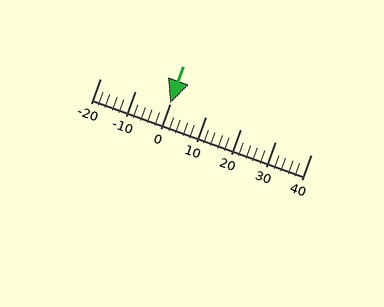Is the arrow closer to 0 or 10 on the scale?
The arrow is closer to 0.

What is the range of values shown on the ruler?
The ruler shows values from -20 to 40.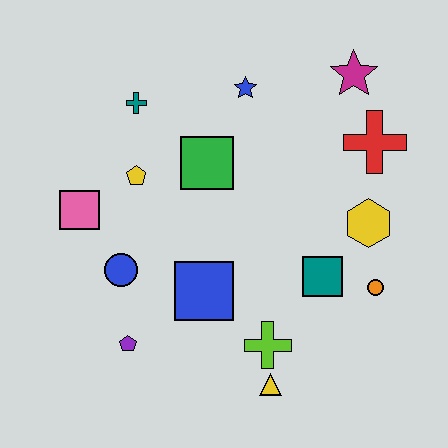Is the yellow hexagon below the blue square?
No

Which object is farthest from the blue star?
The yellow triangle is farthest from the blue star.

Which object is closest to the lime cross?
The yellow triangle is closest to the lime cross.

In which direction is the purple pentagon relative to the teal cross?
The purple pentagon is below the teal cross.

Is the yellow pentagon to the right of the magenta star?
No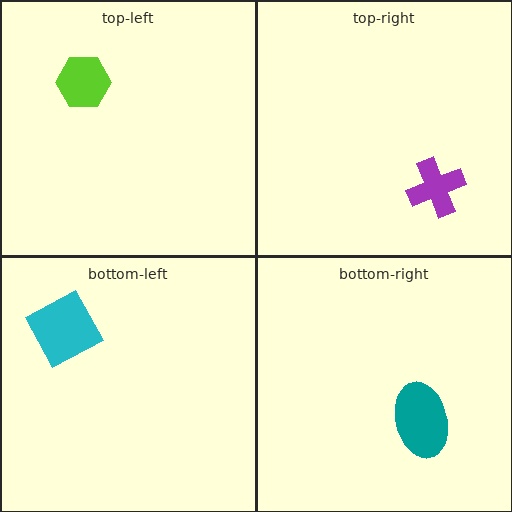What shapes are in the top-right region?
The purple cross.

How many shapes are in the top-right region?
1.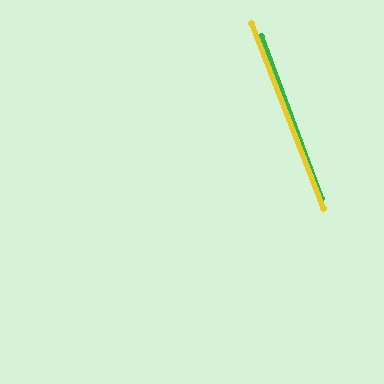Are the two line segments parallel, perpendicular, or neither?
Parallel — their directions differ by only 0.8°.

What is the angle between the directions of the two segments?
Approximately 1 degree.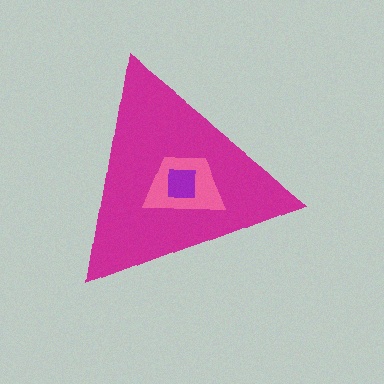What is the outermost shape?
The magenta triangle.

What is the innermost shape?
The purple square.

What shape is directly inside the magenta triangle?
The pink trapezoid.